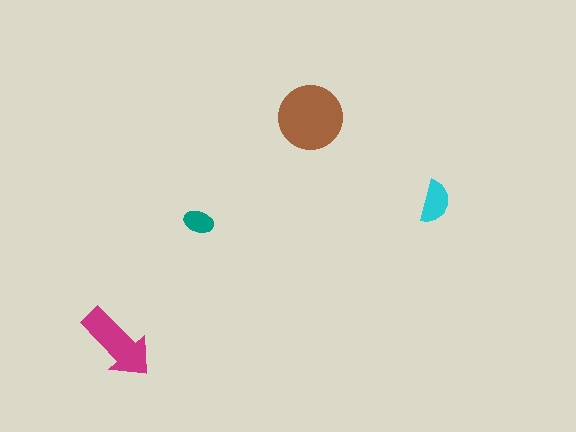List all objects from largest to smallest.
The brown circle, the magenta arrow, the cyan semicircle, the teal ellipse.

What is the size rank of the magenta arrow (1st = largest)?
2nd.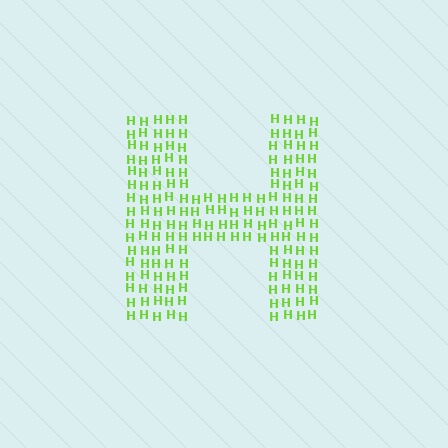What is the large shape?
The large shape is the letter H.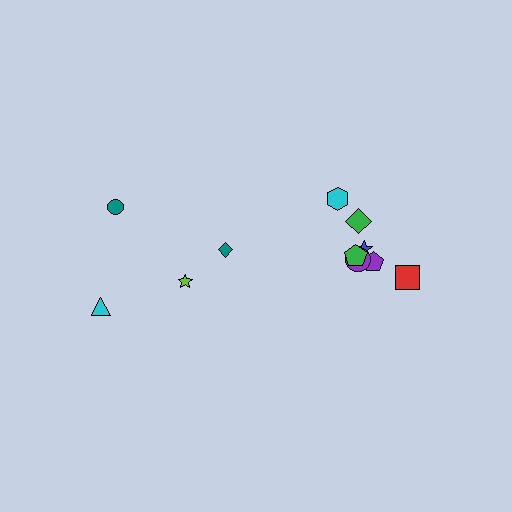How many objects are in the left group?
There are 4 objects.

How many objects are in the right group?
There are 7 objects.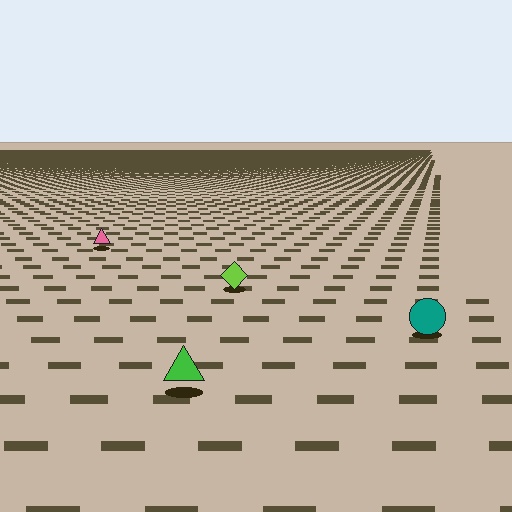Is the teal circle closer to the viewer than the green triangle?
No. The green triangle is closer — you can tell from the texture gradient: the ground texture is coarser near it.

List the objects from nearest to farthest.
From nearest to farthest: the green triangle, the teal circle, the lime diamond, the pink triangle.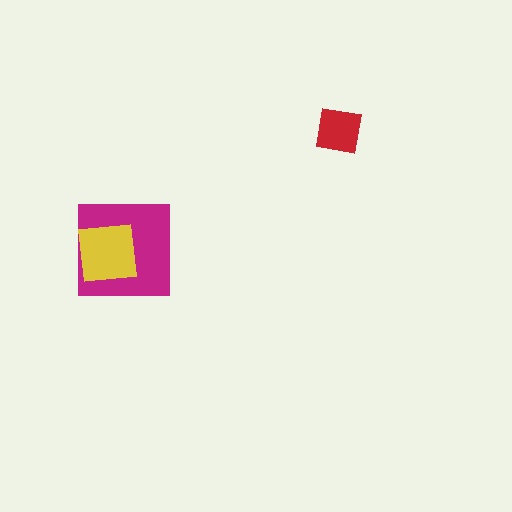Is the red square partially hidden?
No, no other shape covers it.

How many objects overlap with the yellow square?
1 object overlaps with the yellow square.